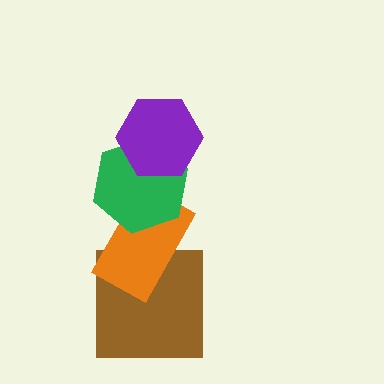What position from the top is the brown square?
The brown square is 4th from the top.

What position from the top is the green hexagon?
The green hexagon is 2nd from the top.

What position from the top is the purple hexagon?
The purple hexagon is 1st from the top.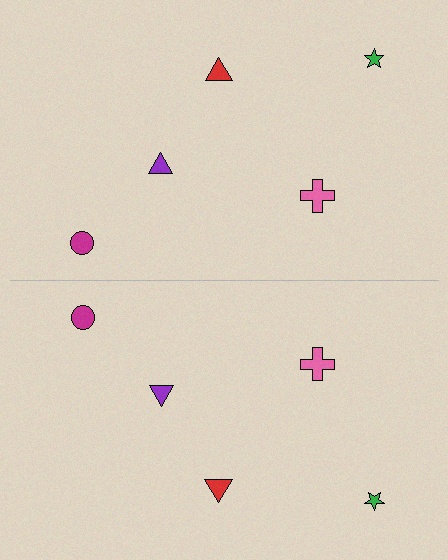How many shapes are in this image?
There are 10 shapes in this image.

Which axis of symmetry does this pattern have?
The pattern has a horizontal axis of symmetry running through the center of the image.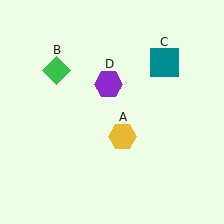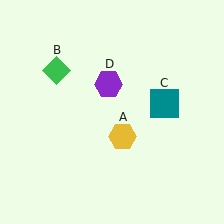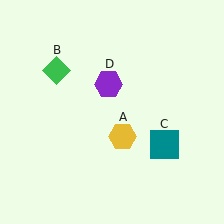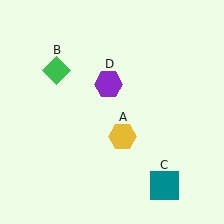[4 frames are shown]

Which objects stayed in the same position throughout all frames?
Yellow hexagon (object A) and green diamond (object B) and purple hexagon (object D) remained stationary.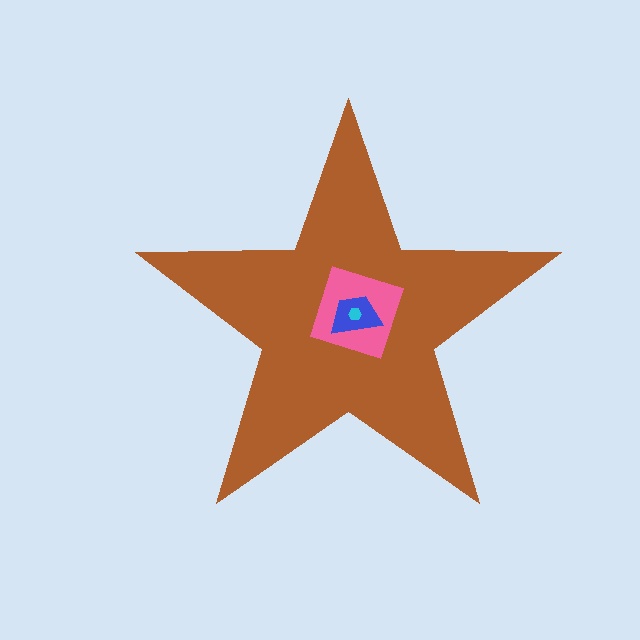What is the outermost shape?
The brown star.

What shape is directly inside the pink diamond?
The blue trapezoid.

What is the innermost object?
The cyan hexagon.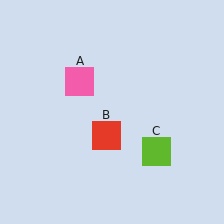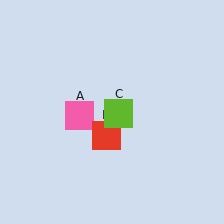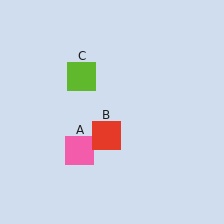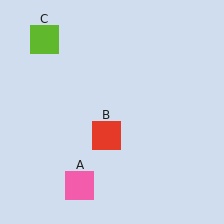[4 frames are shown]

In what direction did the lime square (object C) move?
The lime square (object C) moved up and to the left.